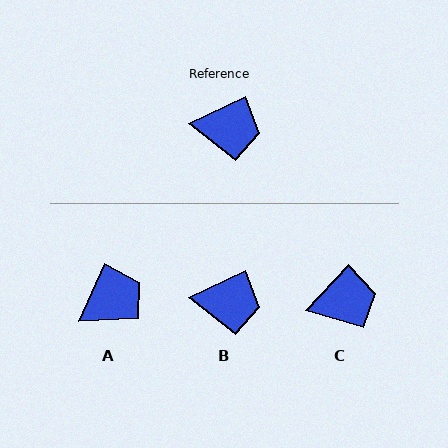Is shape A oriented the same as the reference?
No, it is off by about 41 degrees.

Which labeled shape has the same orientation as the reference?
B.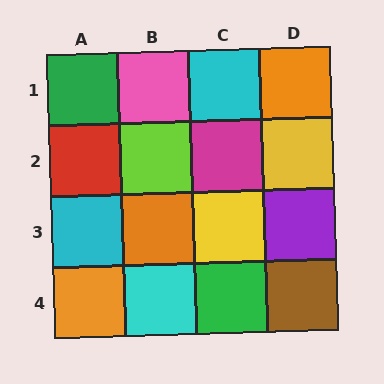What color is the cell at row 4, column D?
Brown.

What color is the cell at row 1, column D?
Orange.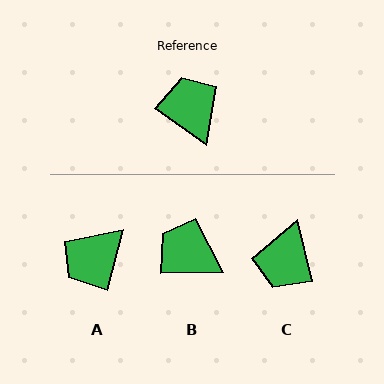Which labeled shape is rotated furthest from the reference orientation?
C, about 139 degrees away.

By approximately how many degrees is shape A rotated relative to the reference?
Approximately 111 degrees counter-clockwise.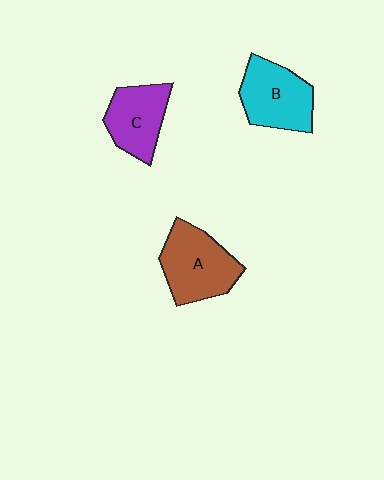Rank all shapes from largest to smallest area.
From largest to smallest: A (brown), B (cyan), C (purple).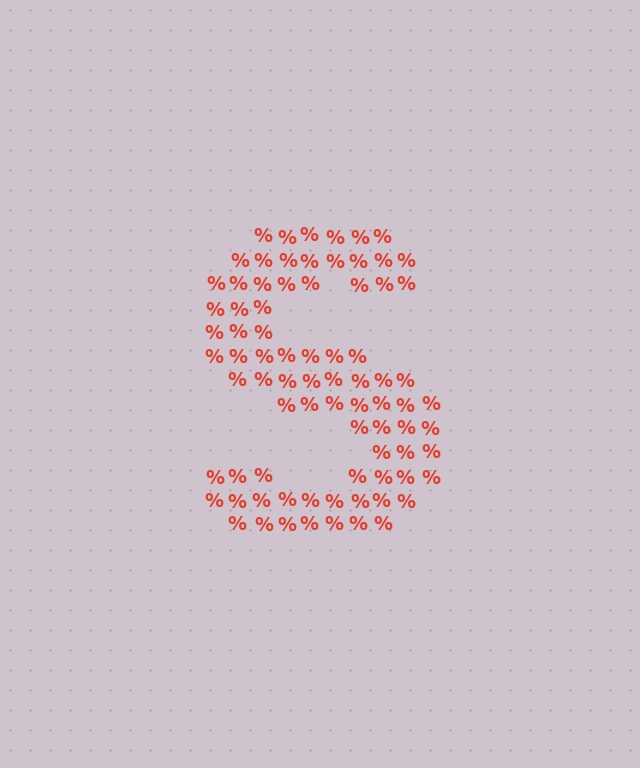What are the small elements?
The small elements are percent signs.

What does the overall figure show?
The overall figure shows the letter S.